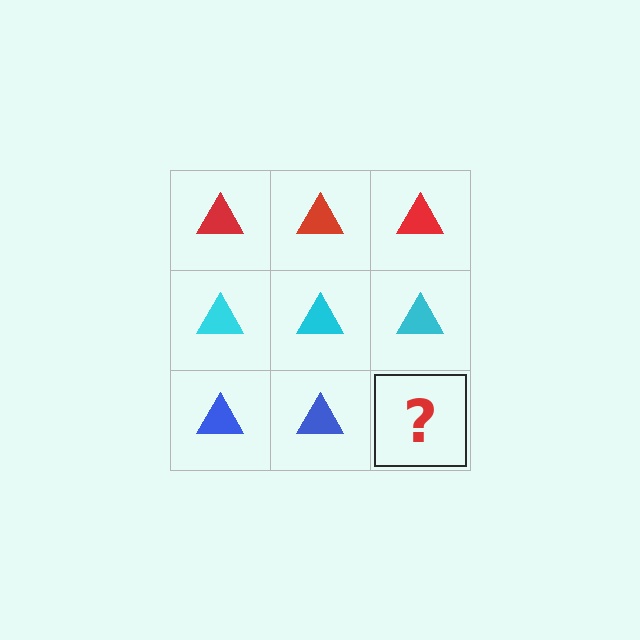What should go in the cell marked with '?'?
The missing cell should contain a blue triangle.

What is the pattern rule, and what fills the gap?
The rule is that each row has a consistent color. The gap should be filled with a blue triangle.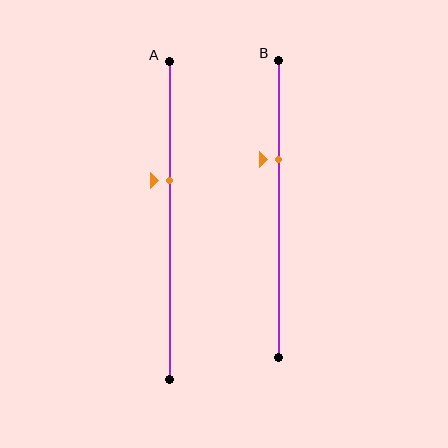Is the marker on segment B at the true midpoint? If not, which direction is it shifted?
No, the marker on segment B is shifted upward by about 17% of the segment length.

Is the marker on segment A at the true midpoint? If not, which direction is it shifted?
No, the marker on segment A is shifted upward by about 13% of the segment length.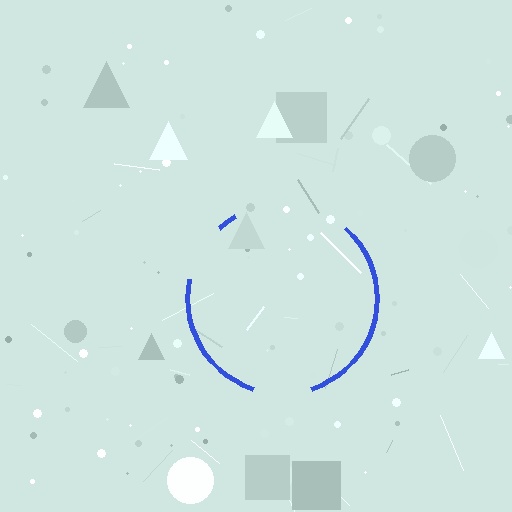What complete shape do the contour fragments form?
The contour fragments form a circle.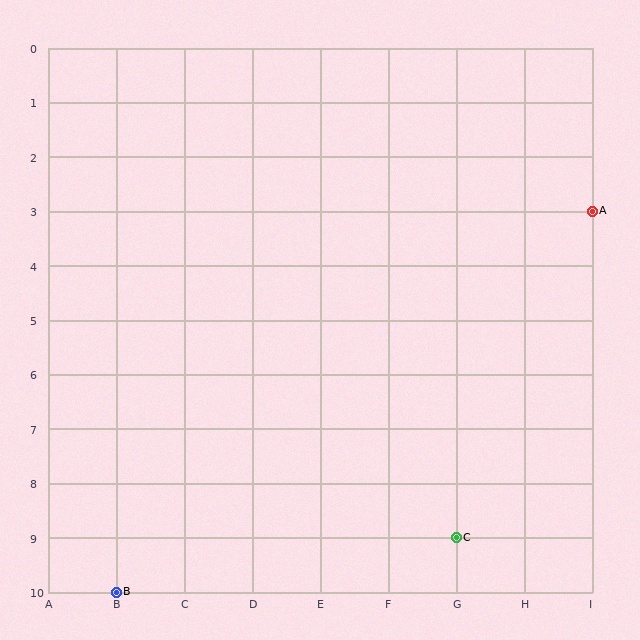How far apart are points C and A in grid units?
Points C and A are 2 columns and 6 rows apart (about 6.3 grid units diagonally).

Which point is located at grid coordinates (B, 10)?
Point B is at (B, 10).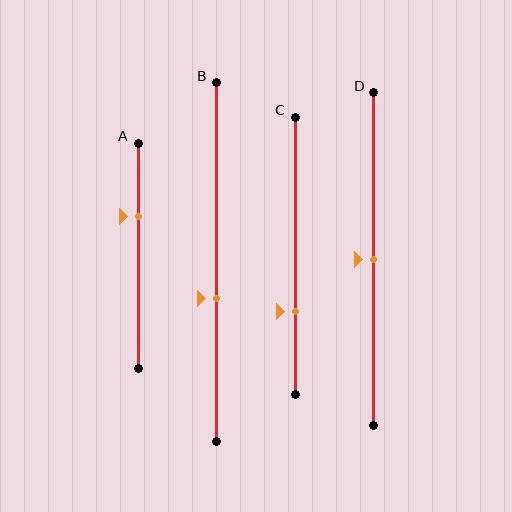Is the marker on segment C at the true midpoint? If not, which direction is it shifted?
No, the marker on segment C is shifted downward by about 20% of the segment length.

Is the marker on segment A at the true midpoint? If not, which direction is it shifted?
No, the marker on segment A is shifted upward by about 17% of the segment length.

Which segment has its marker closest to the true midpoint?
Segment D has its marker closest to the true midpoint.